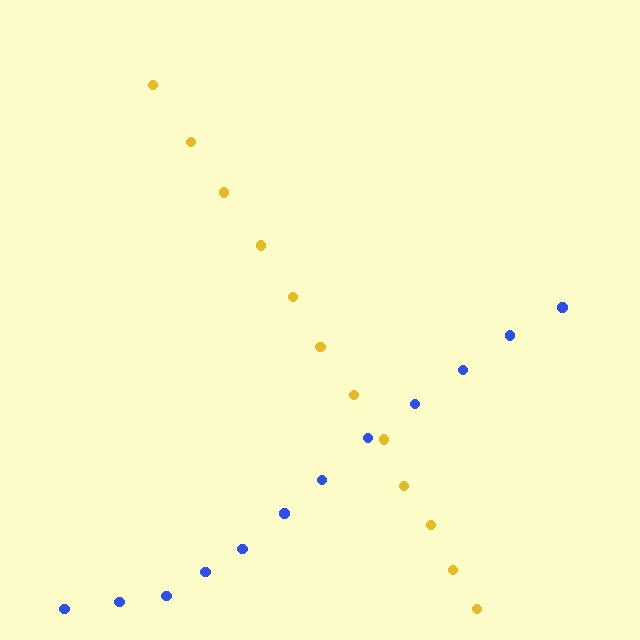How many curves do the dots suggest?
There are 2 distinct paths.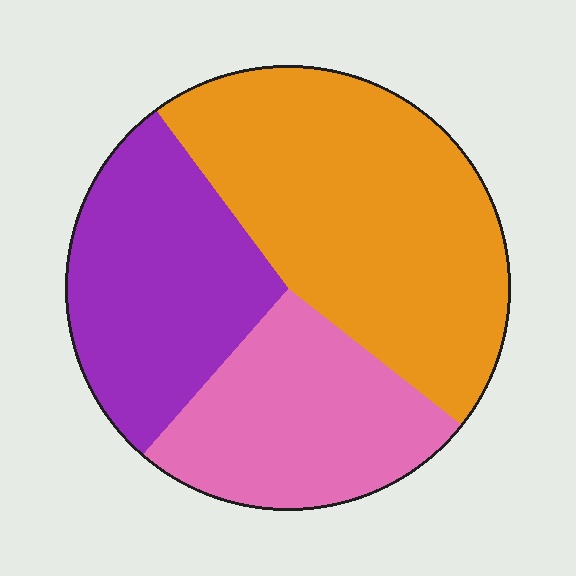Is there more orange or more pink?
Orange.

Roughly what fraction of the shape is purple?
Purple takes up about one quarter (1/4) of the shape.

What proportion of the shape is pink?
Pink takes up about one quarter (1/4) of the shape.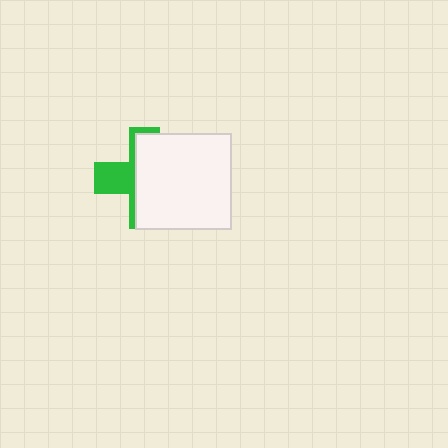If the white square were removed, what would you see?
You would see the complete green cross.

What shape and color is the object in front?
The object in front is a white square.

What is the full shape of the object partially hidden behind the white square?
The partially hidden object is a green cross.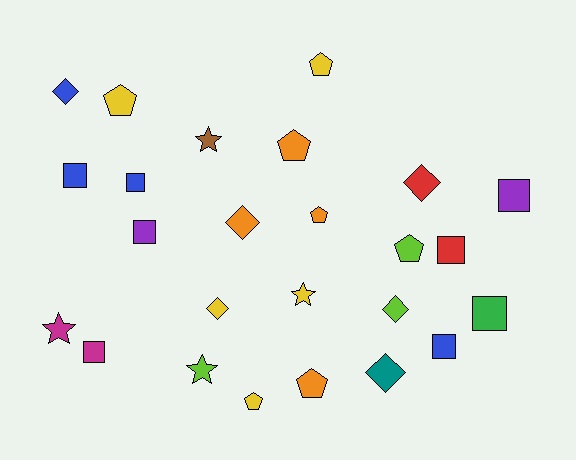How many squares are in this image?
There are 8 squares.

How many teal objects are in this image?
There is 1 teal object.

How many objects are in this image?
There are 25 objects.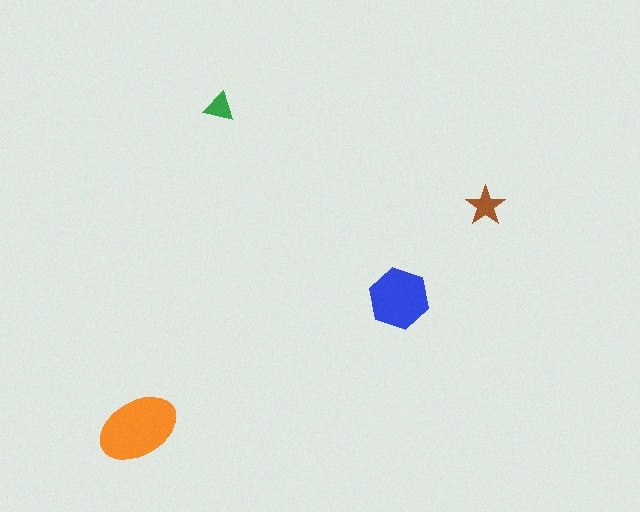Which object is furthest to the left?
The orange ellipse is leftmost.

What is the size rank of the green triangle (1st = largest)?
4th.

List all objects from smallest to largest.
The green triangle, the brown star, the blue hexagon, the orange ellipse.